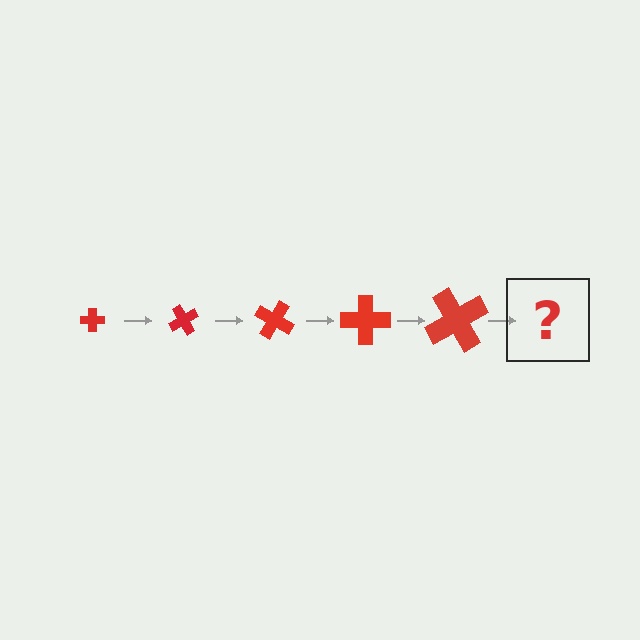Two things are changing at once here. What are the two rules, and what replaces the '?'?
The two rules are that the cross grows larger each step and it rotates 60 degrees each step. The '?' should be a cross, larger than the previous one and rotated 300 degrees from the start.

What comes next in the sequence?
The next element should be a cross, larger than the previous one and rotated 300 degrees from the start.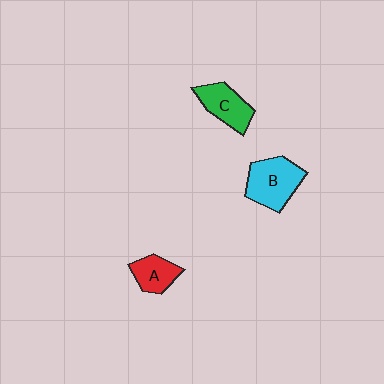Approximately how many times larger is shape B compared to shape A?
Approximately 1.7 times.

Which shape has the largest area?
Shape B (cyan).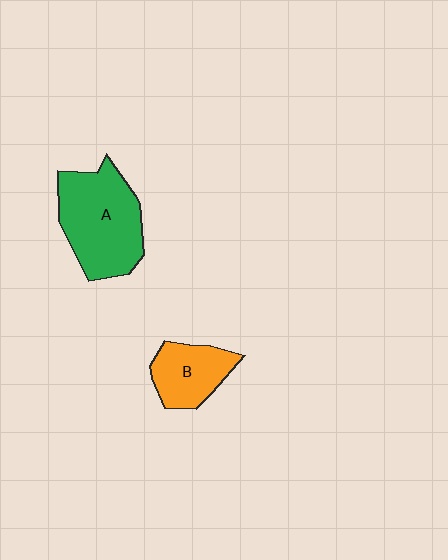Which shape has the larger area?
Shape A (green).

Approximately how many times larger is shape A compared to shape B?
Approximately 1.8 times.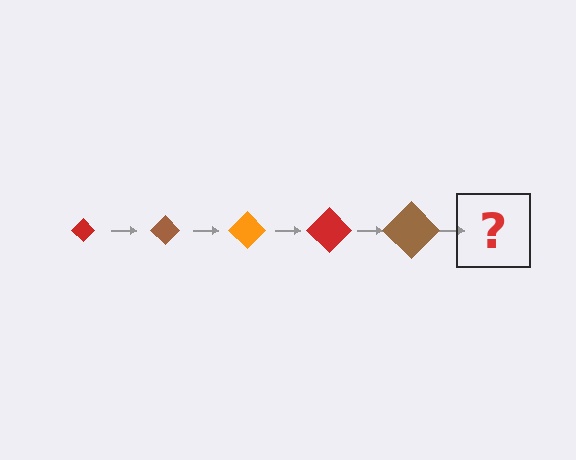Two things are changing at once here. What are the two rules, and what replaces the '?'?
The two rules are that the diamond grows larger each step and the color cycles through red, brown, and orange. The '?' should be an orange diamond, larger than the previous one.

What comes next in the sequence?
The next element should be an orange diamond, larger than the previous one.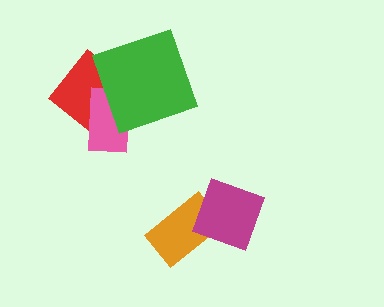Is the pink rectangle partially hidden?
Yes, it is partially covered by another shape.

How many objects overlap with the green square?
2 objects overlap with the green square.